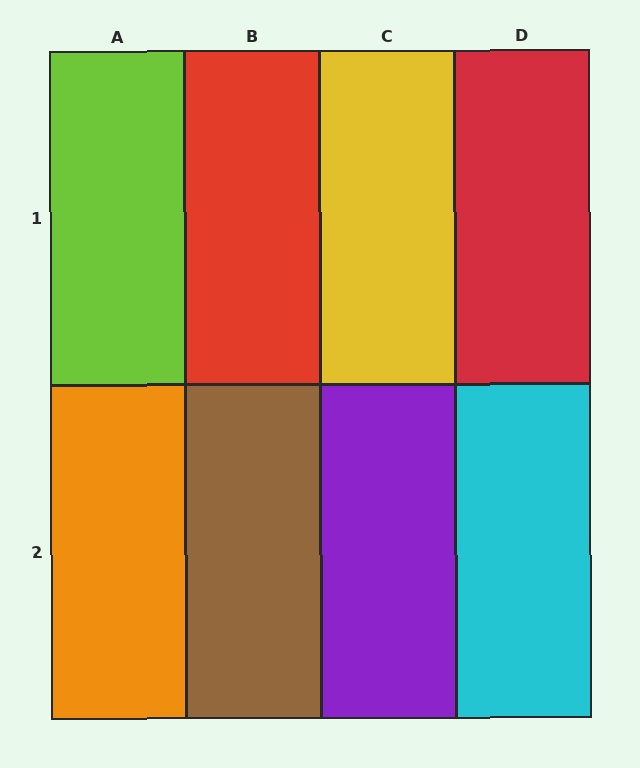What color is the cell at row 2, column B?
Brown.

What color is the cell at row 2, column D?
Cyan.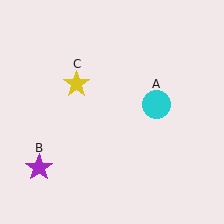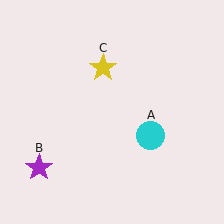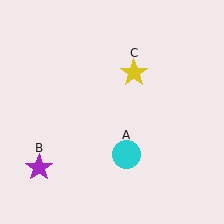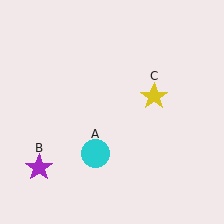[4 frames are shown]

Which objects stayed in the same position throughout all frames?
Purple star (object B) remained stationary.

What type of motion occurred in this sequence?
The cyan circle (object A), yellow star (object C) rotated clockwise around the center of the scene.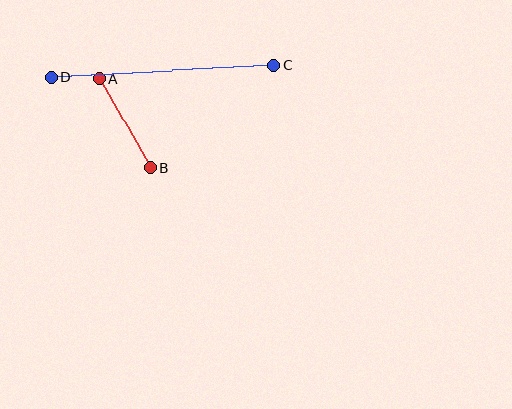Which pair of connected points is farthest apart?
Points C and D are farthest apart.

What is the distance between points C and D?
The distance is approximately 223 pixels.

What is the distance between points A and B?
The distance is approximately 102 pixels.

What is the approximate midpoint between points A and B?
The midpoint is at approximately (125, 123) pixels.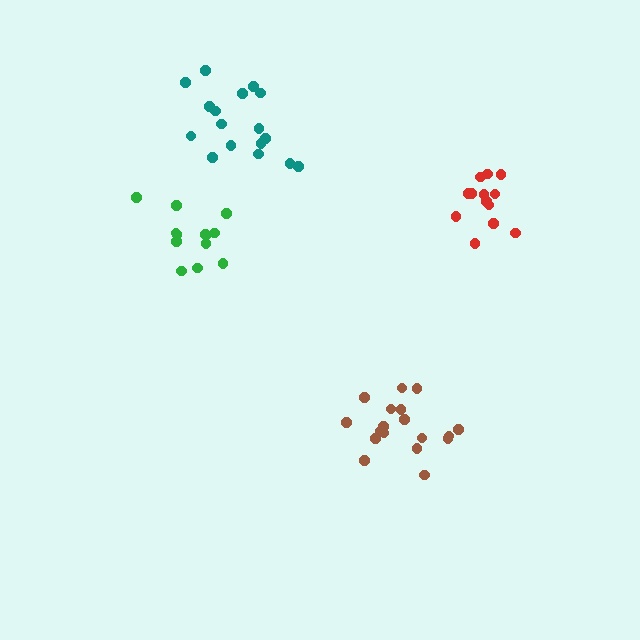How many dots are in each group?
Group 1: 17 dots, Group 2: 13 dots, Group 3: 13 dots, Group 4: 18 dots (61 total).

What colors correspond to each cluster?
The clusters are colored: teal, red, green, brown.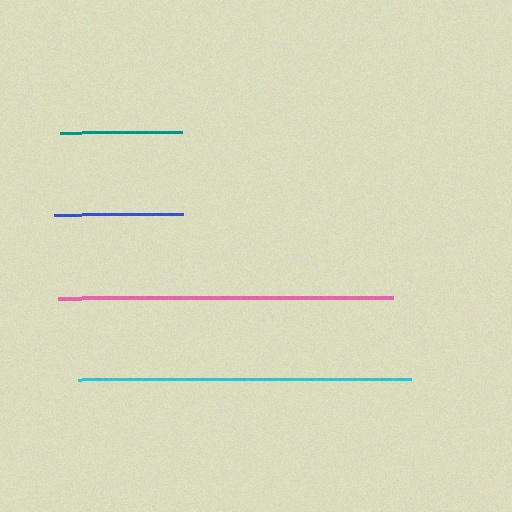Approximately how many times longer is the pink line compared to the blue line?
The pink line is approximately 2.6 times the length of the blue line.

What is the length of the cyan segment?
The cyan segment is approximately 333 pixels long.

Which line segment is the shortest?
The teal line is the shortest at approximately 122 pixels.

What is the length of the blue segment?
The blue segment is approximately 129 pixels long.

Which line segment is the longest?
The pink line is the longest at approximately 335 pixels.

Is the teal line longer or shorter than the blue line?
The blue line is longer than the teal line.